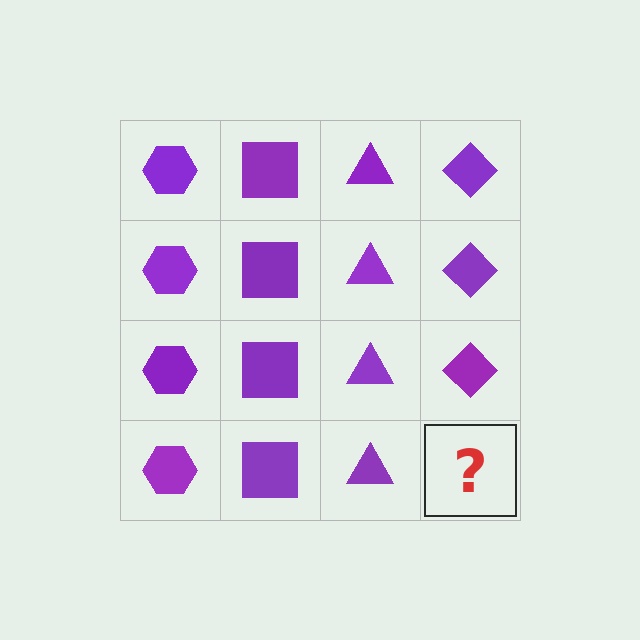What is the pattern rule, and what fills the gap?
The rule is that each column has a consistent shape. The gap should be filled with a purple diamond.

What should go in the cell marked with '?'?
The missing cell should contain a purple diamond.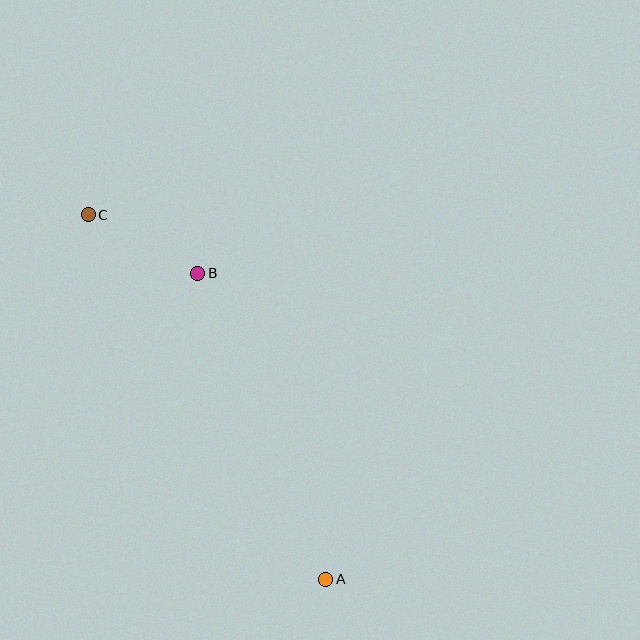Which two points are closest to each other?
Points B and C are closest to each other.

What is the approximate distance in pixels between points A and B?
The distance between A and B is approximately 332 pixels.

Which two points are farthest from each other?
Points A and C are farthest from each other.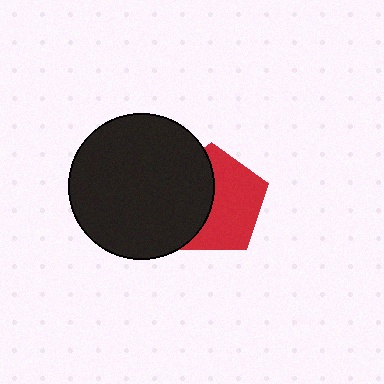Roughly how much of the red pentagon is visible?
About half of it is visible (roughly 56%).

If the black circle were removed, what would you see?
You would see the complete red pentagon.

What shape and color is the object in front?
The object in front is a black circle.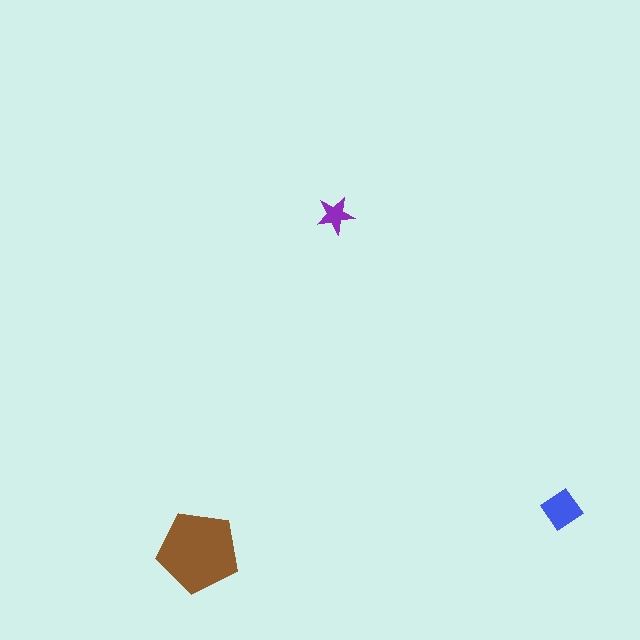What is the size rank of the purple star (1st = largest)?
3rd.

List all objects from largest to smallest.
The brown pentagon, the blue diamond, the purple star.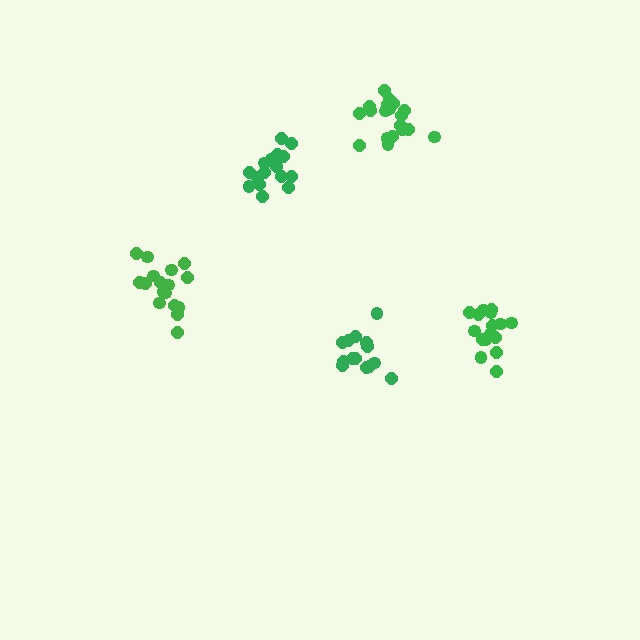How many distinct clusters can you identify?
There are 5 distinct clusters.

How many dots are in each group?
Group 1: 14 dots, Group 2: 16 dots, Group 3: 17 dots, Group 4: 19 dots, Group 5: 17 dots (83 total).